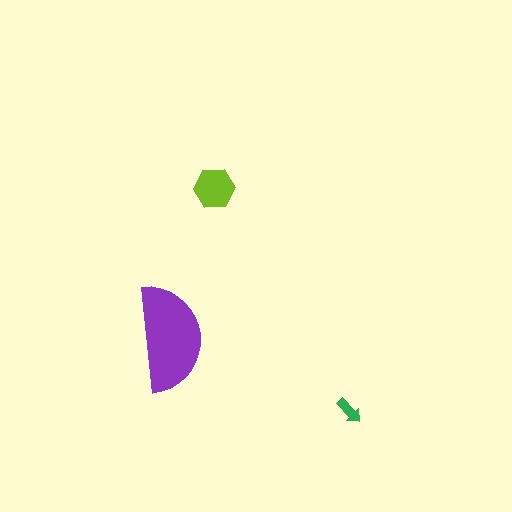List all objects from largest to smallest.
The purple semicircle, the lime hexagon, the green arrow.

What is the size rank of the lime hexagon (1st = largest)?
2nd.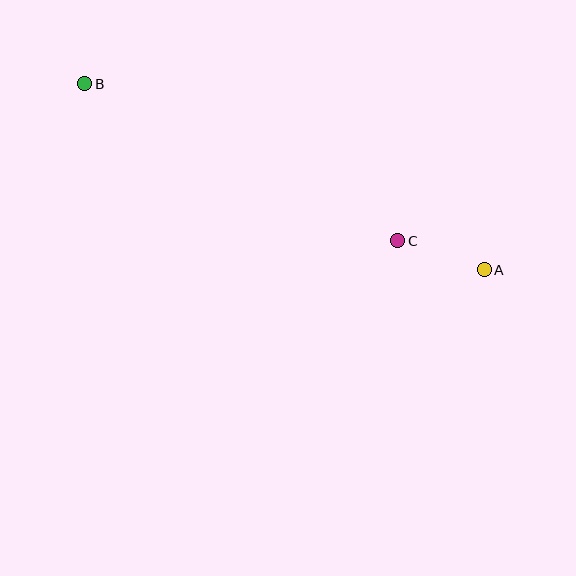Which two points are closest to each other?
Points A and C are closest to each other.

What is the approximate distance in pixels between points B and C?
The distance between B and C is approximately 350 pixels.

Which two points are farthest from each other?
Points A and B are farthest from each other.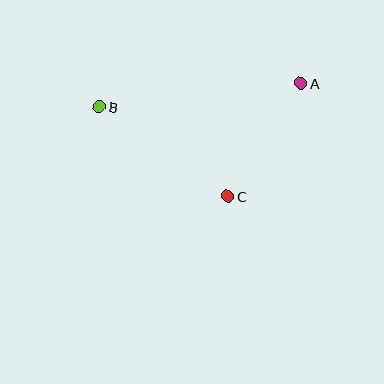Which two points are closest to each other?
Points A and C are closest to each other.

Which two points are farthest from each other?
Points A and B are farthest from each other.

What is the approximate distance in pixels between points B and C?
The distance between B and C is approximately 157 pixels.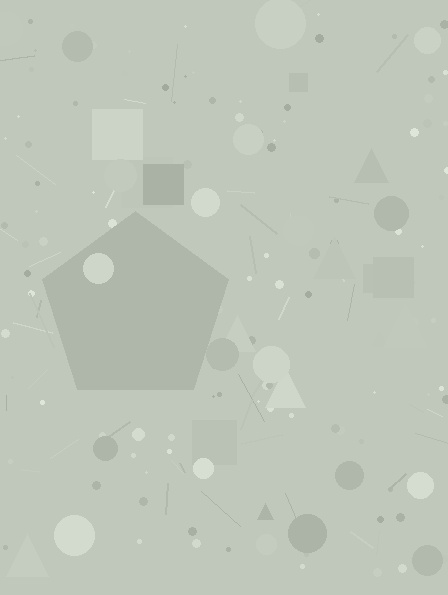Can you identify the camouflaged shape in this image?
The camouflaged shape is a pentagon.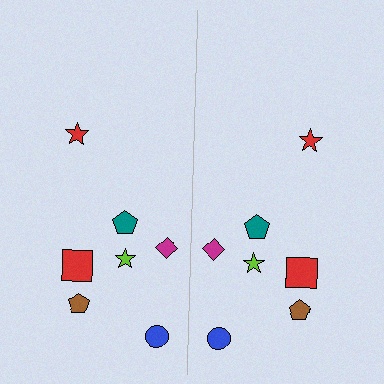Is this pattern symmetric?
Yes, this pattern has bilateral (reflection) symmetry.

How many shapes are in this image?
There are 14 shapes in this image.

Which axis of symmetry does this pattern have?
The pattern has a vertical axis of symmetry running through the center of the image.